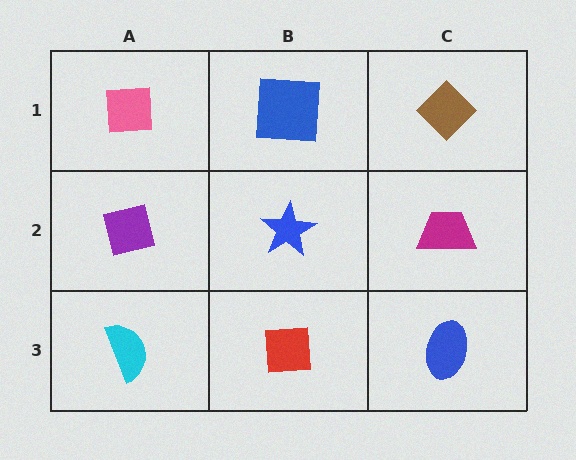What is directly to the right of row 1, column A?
A blue square.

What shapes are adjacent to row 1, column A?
A purple square (row 2, column A), a blue square (row 1, column B).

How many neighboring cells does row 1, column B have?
3.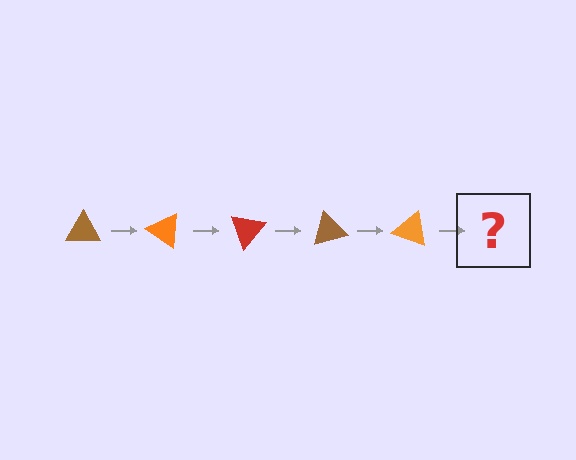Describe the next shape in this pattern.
It should be a red triangle, rotated 175 degrees from the start.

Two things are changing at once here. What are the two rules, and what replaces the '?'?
The two rules are that it rotates 35 degrees each step and the color cycles through brown, orange, and red. The '?' should be a red triangle, rotated 175 degrees from the start.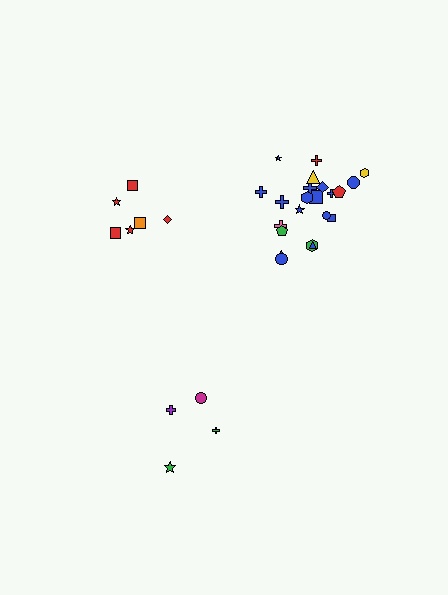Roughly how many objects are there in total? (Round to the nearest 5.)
Roughly 30 objects in total.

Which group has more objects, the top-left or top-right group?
The top-right group.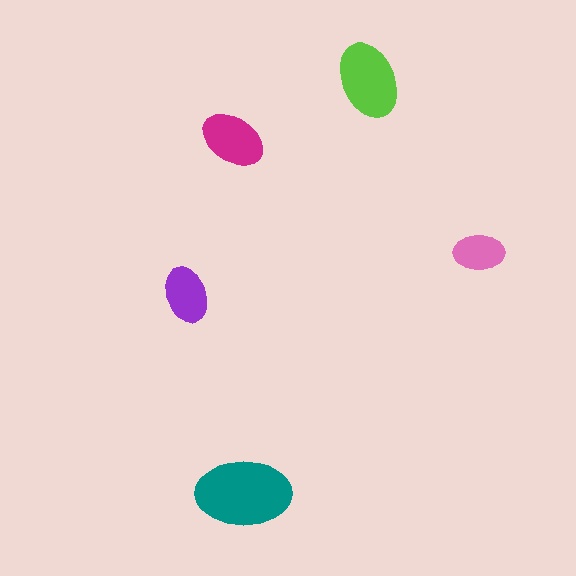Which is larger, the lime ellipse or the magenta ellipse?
The lime one.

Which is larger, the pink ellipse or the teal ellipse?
The teal one.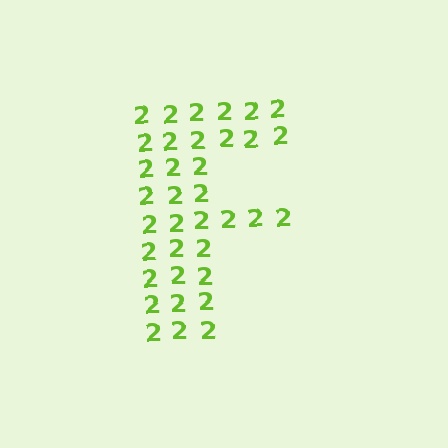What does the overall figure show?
The overall figure shows the letter F.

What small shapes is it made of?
It is made of small digit 2's.